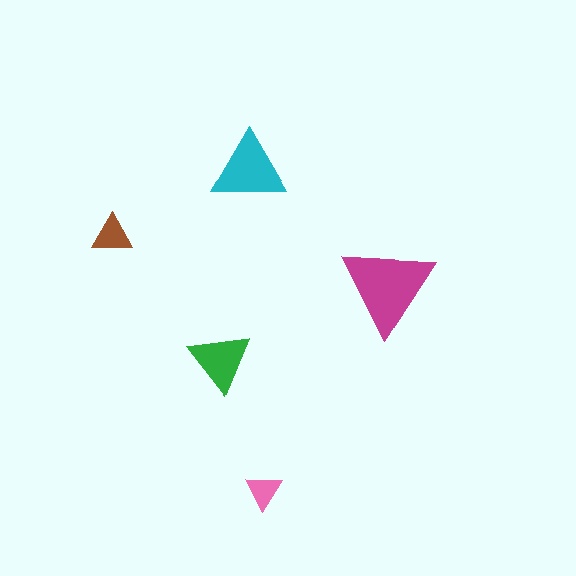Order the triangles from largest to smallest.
the magenta one, the cyan one, the green one, the brown one, the pink one.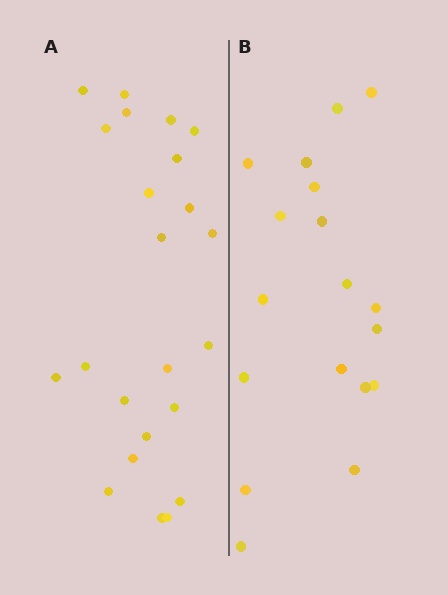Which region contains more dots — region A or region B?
Region A (the left region) has more dots.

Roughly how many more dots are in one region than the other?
Region A has about 5 more dots than region B.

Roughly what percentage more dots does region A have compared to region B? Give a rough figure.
About 30% more.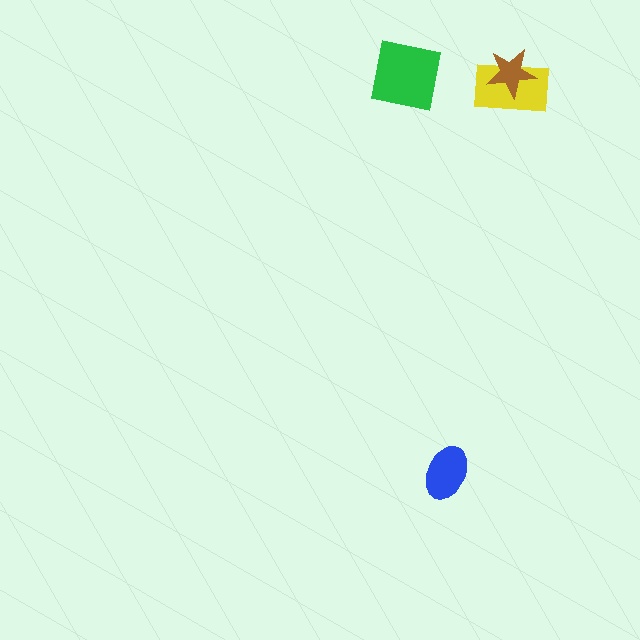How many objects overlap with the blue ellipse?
0 objects overlap with the blue ellipse.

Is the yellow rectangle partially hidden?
Yes, it is partially covered by another shape.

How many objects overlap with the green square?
0 objects overlap with the green square.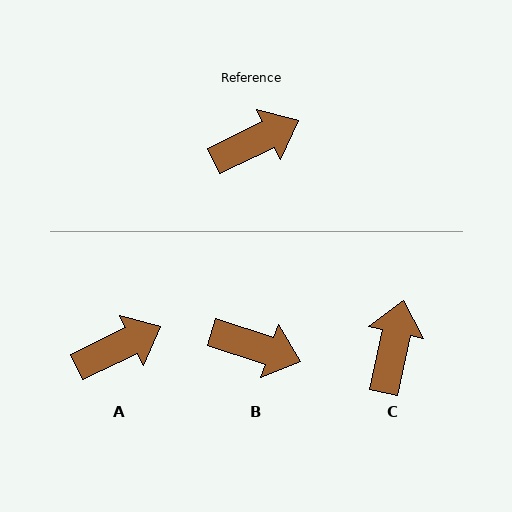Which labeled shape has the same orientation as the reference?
A.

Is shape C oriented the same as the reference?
No, it is off by about 52 degrees.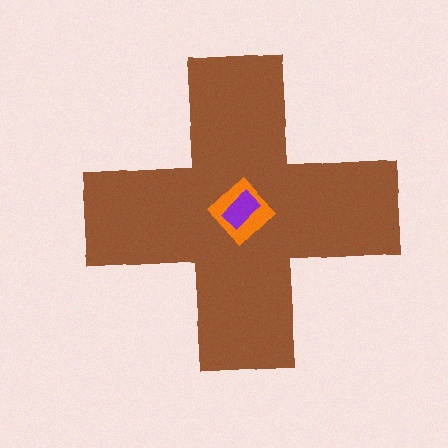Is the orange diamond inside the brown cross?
Yes.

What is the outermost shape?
The brown cross.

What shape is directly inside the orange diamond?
The purple rectangle.